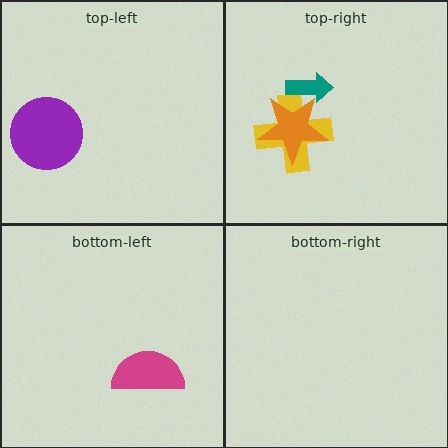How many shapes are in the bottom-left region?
1.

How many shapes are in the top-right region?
3.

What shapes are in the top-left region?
The purple circle.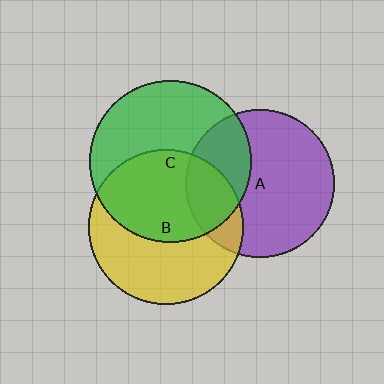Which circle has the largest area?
Circle C (green).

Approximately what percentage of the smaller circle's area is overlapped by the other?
Approximately 30%.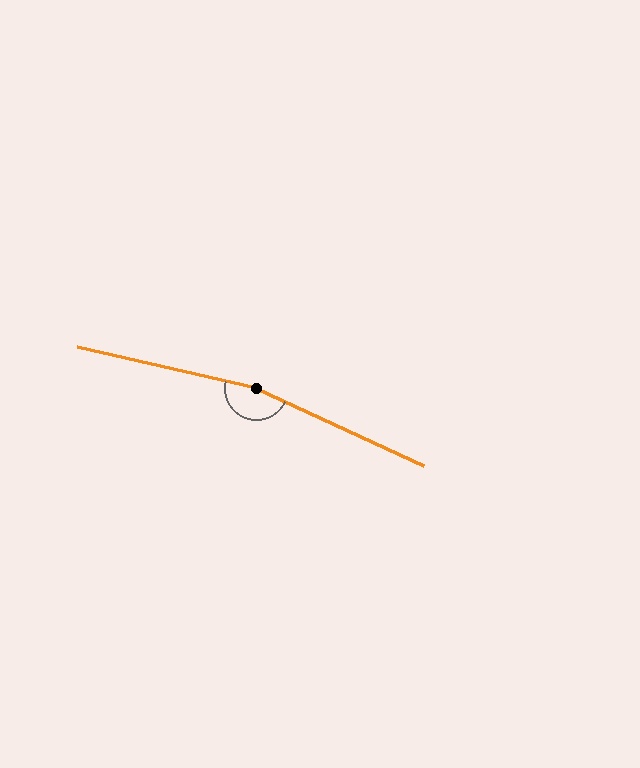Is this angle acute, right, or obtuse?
It is obtuse.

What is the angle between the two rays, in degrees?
Approximately 168 degrees.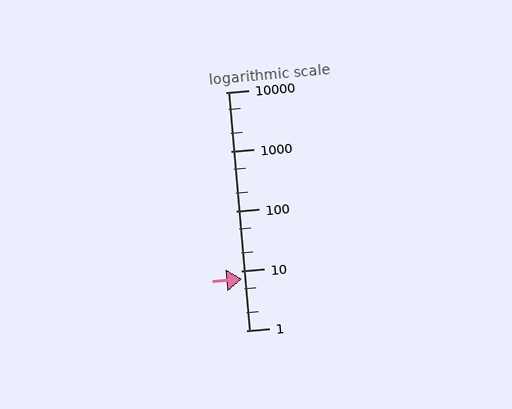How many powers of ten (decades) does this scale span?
The scale spans 4 decades, from 1 to 10000.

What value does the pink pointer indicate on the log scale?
The pointer indicates approximately 7.4.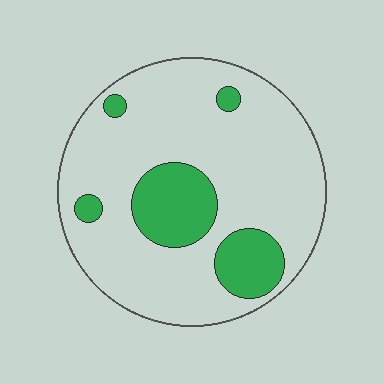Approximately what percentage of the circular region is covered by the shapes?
Approximately 20%.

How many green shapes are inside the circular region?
5.